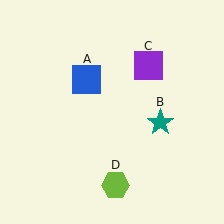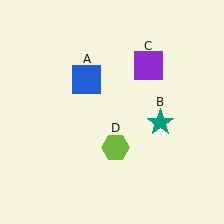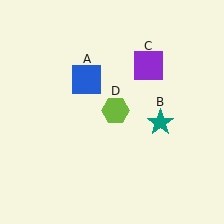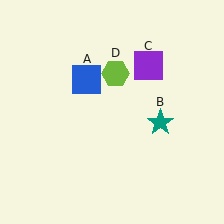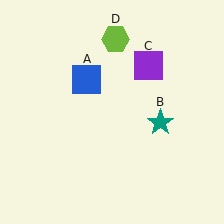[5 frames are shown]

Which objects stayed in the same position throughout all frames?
Blue square (object A) and teal star (object B) and purple square (object C) remained stationary.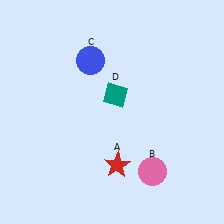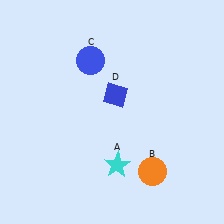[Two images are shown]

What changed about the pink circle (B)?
In Image 1, B is pink. In Image 2, it changed to orange.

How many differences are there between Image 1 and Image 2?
There are 3 differences between the two images.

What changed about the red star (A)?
In Image 1, A is red. In Image 2, it changed to cyan.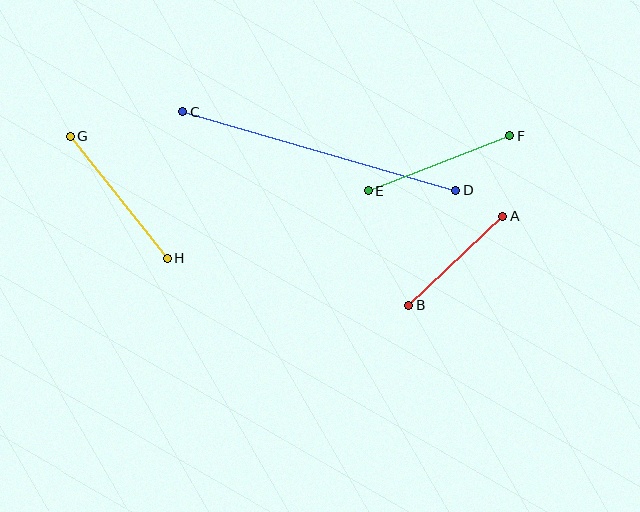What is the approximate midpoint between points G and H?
The midpoint is at approximately (119, 197) pixels.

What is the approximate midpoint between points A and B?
The midpoint is at approximately (456, 261) pixels.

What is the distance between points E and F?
The distance is approximately 152 pixels.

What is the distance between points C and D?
The distance is approximately 284 pixels.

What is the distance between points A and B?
The distance is approximately 130 pixels.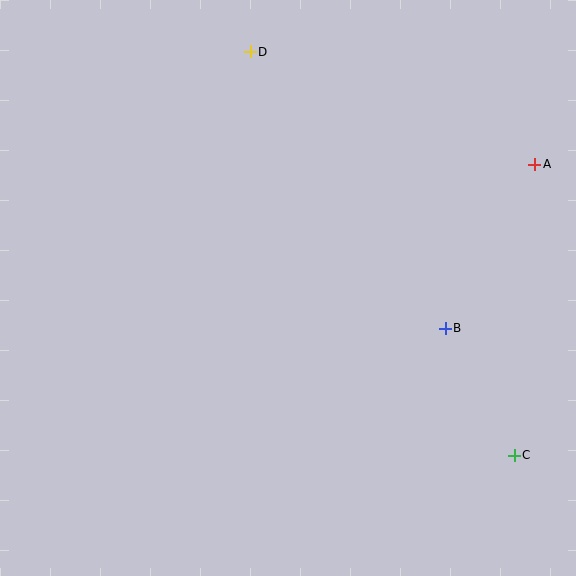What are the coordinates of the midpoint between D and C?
The midpoint between D and C is at (382, 254).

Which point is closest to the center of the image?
Point B at (445, 328) is closest to the center.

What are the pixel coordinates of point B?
Point B is at (445, 328).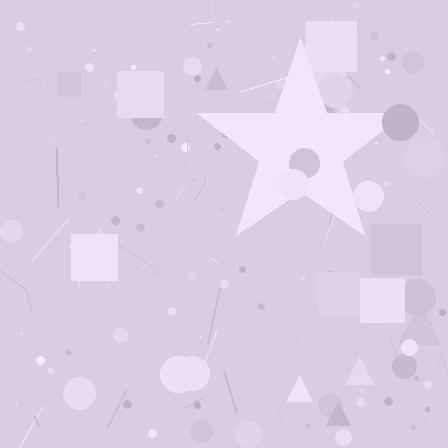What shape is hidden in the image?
A star is hidden in the image.